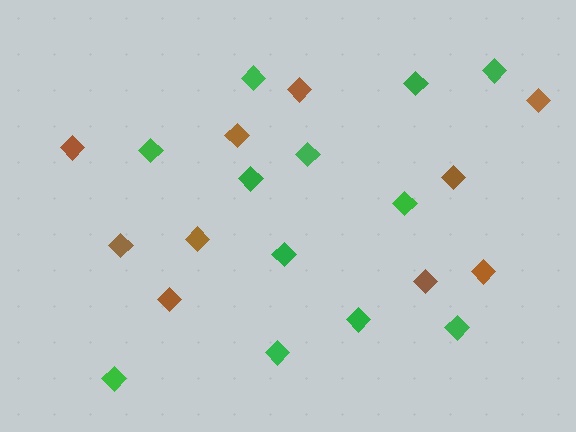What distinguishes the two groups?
There are 2 groups: one group of brown diamonds (10) and one group of green diamonds (12).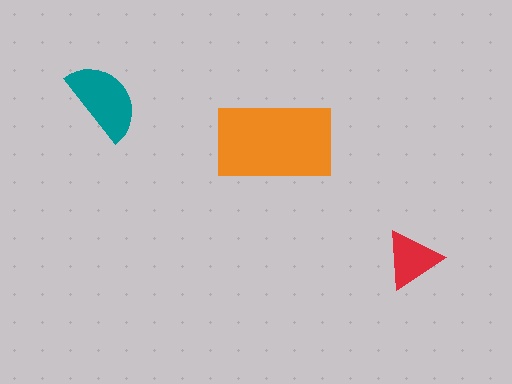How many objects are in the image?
There are 3 objects in the image.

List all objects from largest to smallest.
The orange rectangle, the teal semicircle, the red triangle.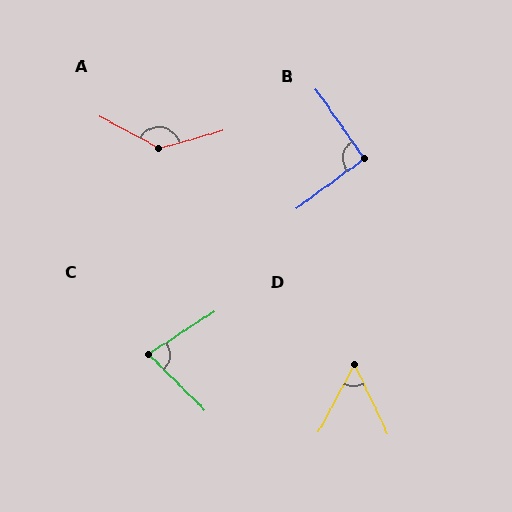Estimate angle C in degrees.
Approximately 78 degrees.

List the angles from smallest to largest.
D (54°), C (78°), B (92°), A (136°).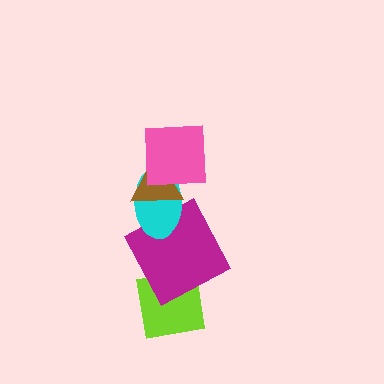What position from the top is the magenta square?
The magenta square is 4th from the top.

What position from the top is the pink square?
The pink square is 1st from the top.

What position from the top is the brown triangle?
The brown triangle is 2nd from the top.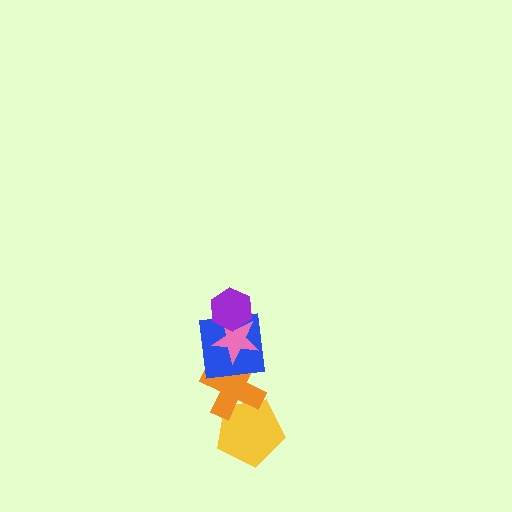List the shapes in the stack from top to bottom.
From top to bottom: the purple hexagon, the pink star, the blue square, the orange cross, the yellow pentagon.